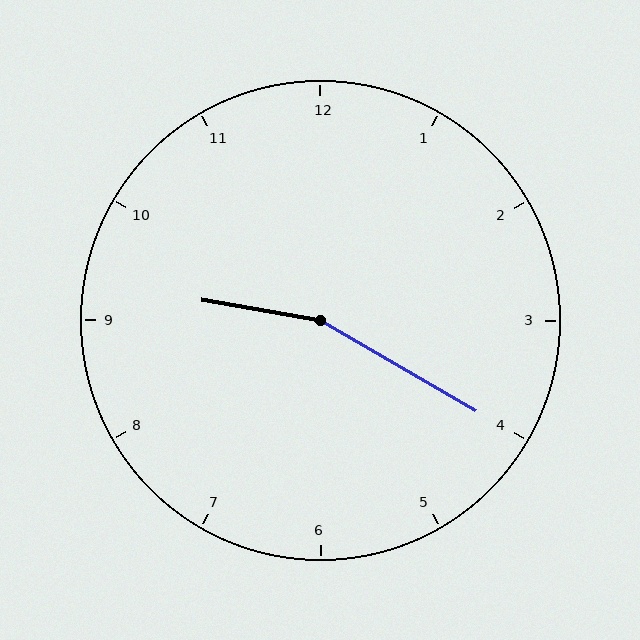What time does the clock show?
9:20.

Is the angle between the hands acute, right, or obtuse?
It is obtuse.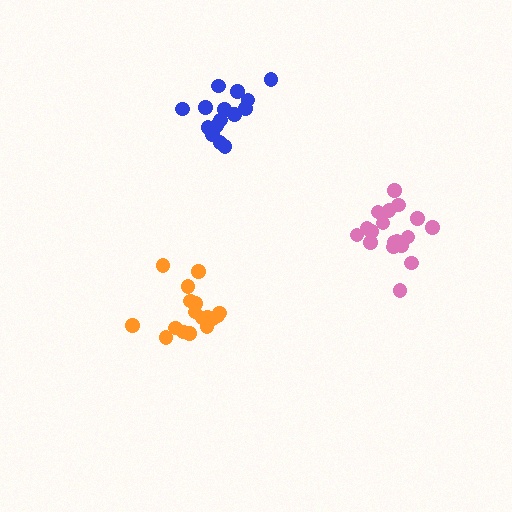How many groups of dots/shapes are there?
There are 3 groups.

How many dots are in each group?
Group 1: 17 dots, Group 2: 18 dots, Group 3: 15 dots (50 total).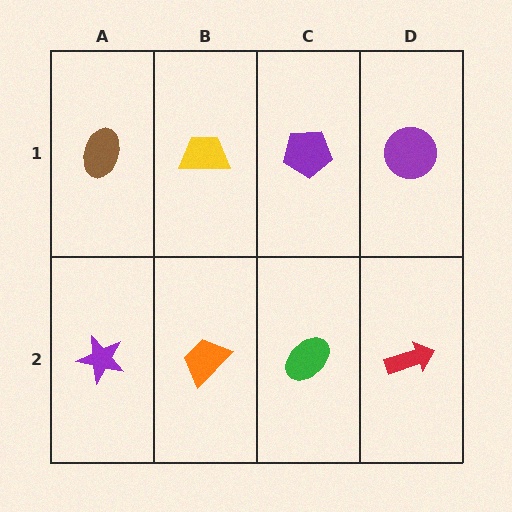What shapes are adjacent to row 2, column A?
A brown ellipse (row 1, column A), an orange trapezoid (row 2, column B).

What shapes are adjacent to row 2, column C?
A purple pentagon (row 1, column C), an orange trapezoid (row 2, column B), a red arrow (row 2, column D).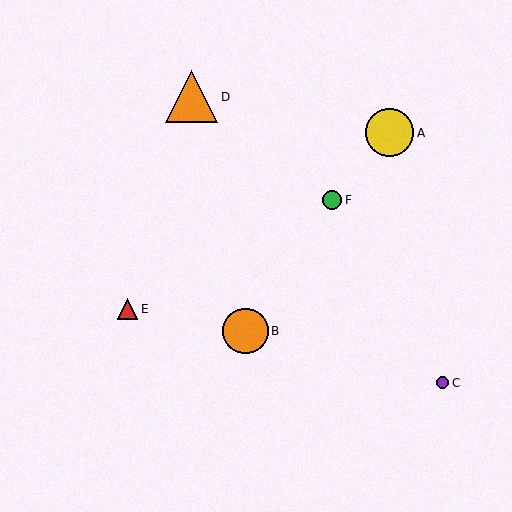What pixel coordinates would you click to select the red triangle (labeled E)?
Click at (128, 309) to select the red triangle E.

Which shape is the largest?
The orange triangle (labeled D) is the largest.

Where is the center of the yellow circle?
The center of the yellow circle is at (390, 133).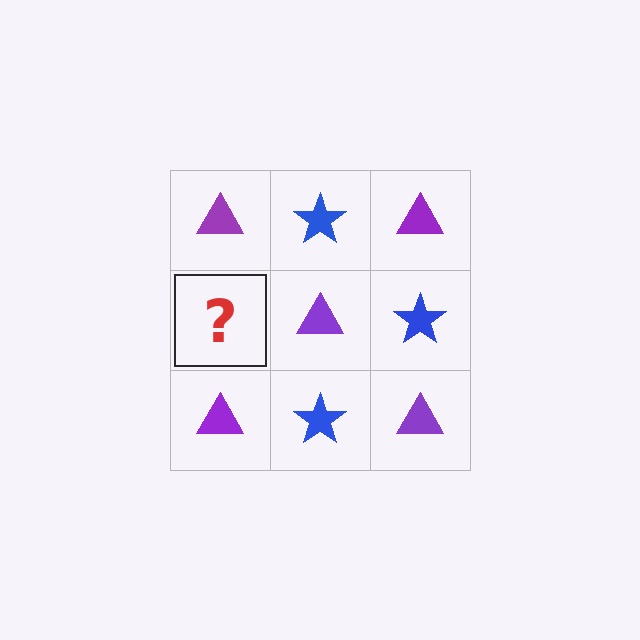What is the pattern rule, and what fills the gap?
The rule is that it alternates purple triangle and blue star in a checkerboard pattern. The gap should be filled with a blue star.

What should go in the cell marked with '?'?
The missing cell should contain a blue star.